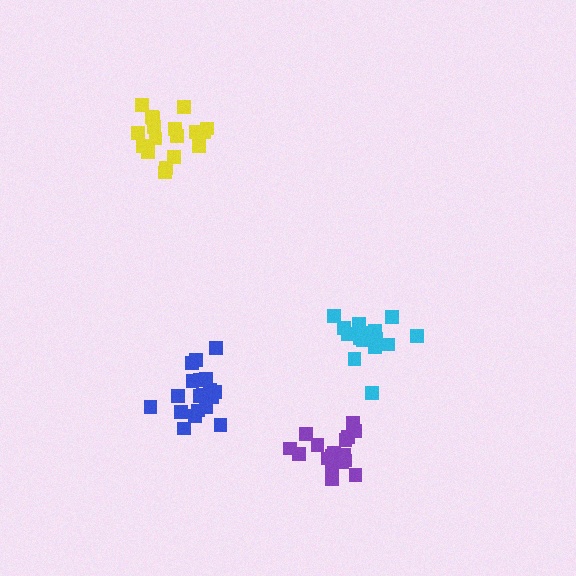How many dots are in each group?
Group 1: 19 dots, Group 2: 17 dots, Group 3: 19 dots, Group 4: 18 dots (73 total).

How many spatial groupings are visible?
There are 4 spatial groupings.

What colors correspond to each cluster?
The clusters are colored: blue, cyan, purple, yellow.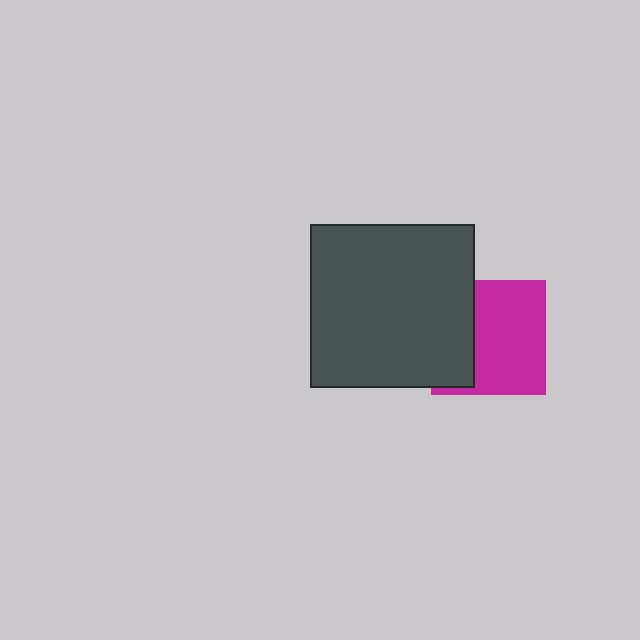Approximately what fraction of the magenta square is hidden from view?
Roughly 36% of the magenta square is hidden behind the dark gray square.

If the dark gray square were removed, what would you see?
You would see the complete magenta square.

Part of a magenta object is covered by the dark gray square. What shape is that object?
It is a square.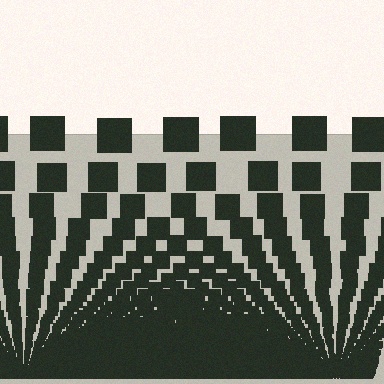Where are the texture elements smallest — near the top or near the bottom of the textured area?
Near the bottom.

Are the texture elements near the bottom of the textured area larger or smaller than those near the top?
Smaller. The gradient is inverted — elements near the bottom are smaller and denser.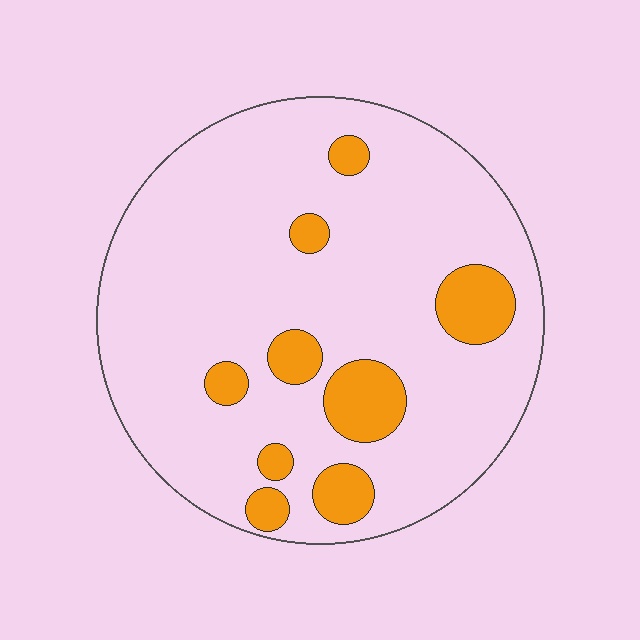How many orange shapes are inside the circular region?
9.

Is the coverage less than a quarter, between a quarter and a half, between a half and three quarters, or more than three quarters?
Less than a quarter.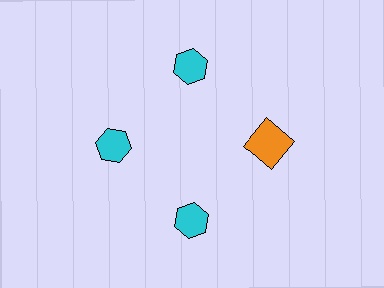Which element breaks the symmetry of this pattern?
The orange square at roughly the 3 o'clock position breaks the symmetry. All other shapes are cyan hexagons.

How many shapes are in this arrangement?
There are 4 shapes arranged in a ring pattern.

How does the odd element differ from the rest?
It differs in both color (orange instead of cyan) and shape (square instead of hexagon).